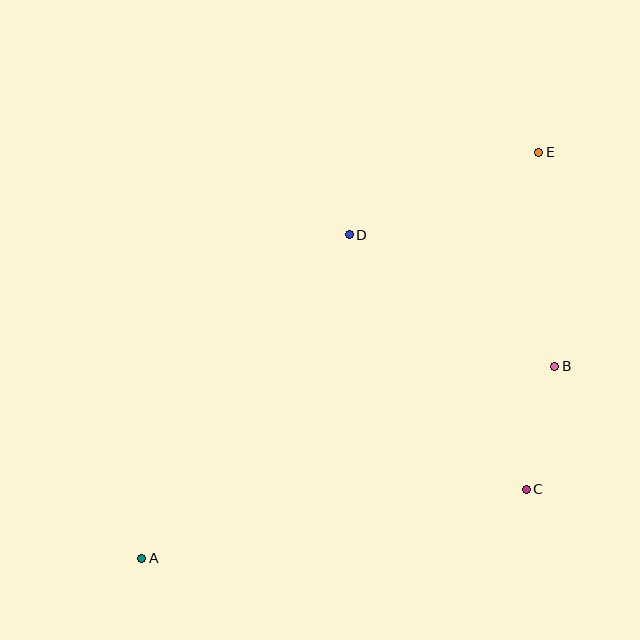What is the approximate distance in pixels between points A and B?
The distance between A and B is approximately 455 pixels.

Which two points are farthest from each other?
Points A and E are farthest from each other.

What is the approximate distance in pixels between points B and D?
The distance between B and D is approximately 244 pixels.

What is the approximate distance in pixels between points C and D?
The distance between C and D is approximately 310 pixels.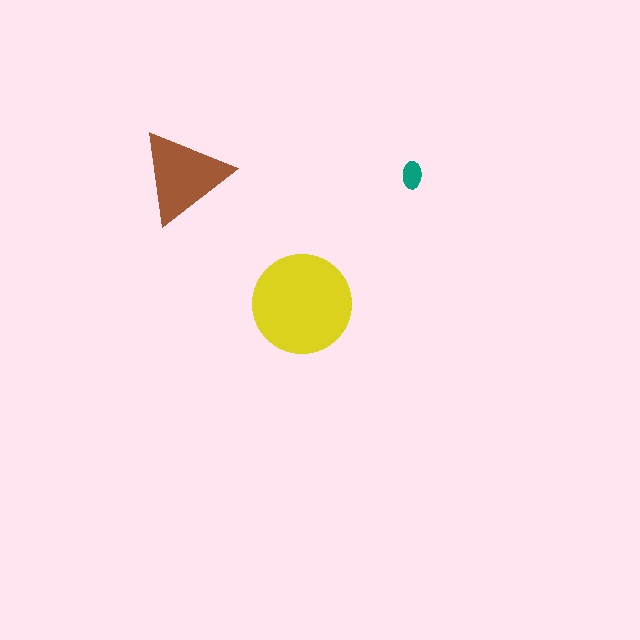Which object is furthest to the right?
The teal ellipse is rightmost.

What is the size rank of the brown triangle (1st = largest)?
2nd.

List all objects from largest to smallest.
The yellow circle, the brown triangle, the teal ellipse.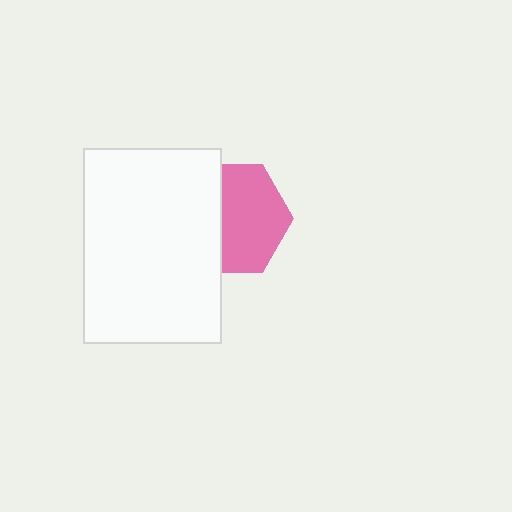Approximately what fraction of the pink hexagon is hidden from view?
Roughly 40% of the pink hexagon is hidden behind the white rectangle.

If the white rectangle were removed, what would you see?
You would see the complete pink hexagon.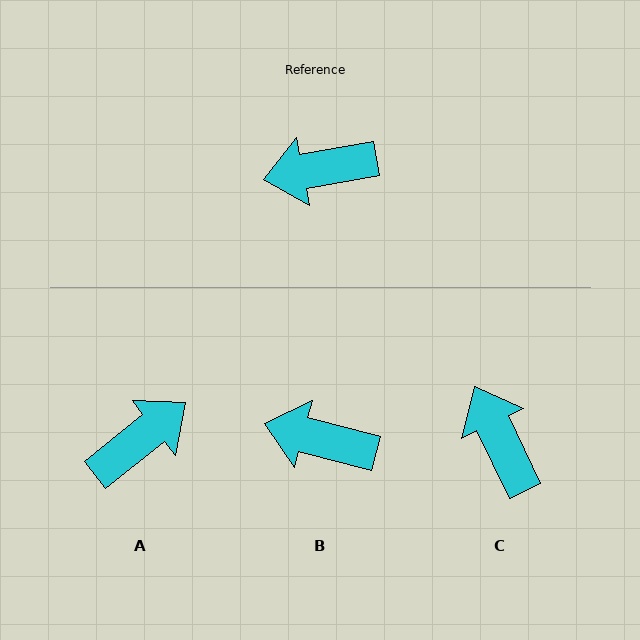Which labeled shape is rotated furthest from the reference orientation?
A, about 152 degrees away.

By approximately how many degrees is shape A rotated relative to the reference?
Approximately 152 degrees clockwise.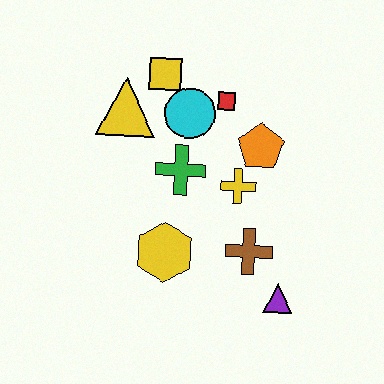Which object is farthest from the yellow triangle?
The purple triangle is farthest from the yellow triangle.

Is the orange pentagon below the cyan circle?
Yes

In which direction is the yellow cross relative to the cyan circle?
The yellow cross is below the cyan circle.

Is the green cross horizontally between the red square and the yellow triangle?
Yes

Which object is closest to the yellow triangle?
The yellow square is closest to the yellow triangle.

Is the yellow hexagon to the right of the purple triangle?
No